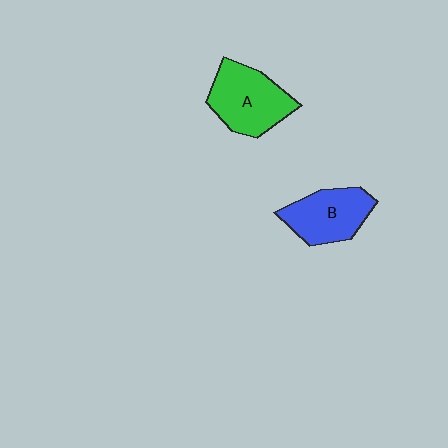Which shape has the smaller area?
Shape B (blue).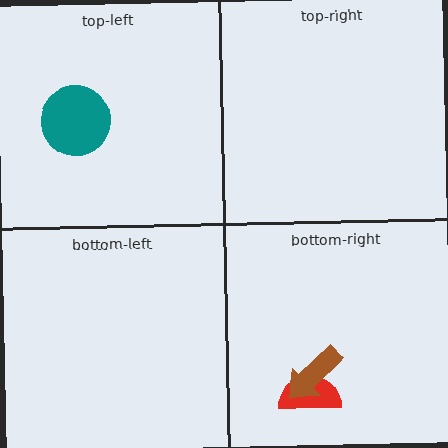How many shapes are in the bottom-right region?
2.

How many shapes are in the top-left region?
1.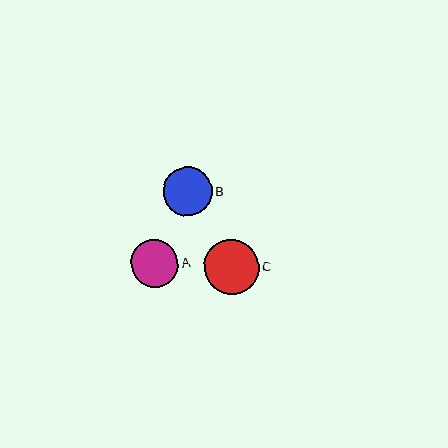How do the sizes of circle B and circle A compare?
Circle B and circle A are approximately the same size.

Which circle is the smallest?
Circle A is the smallest with a size of approximately 47 pixels.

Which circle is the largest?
Circle C is the largest with a size of approximately 55 pixels.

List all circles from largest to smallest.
From largest to smallest: C, B, A.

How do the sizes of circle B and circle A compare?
Circle B and circle A are approximately the same size.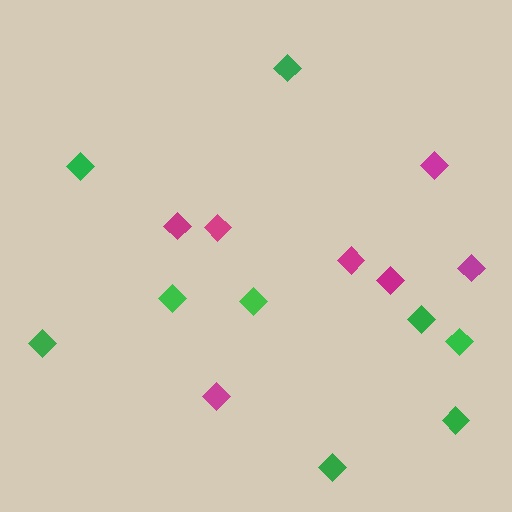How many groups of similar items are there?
There are 2 groups: one group of green diamonds (9) and one group of magenta diamonds (7).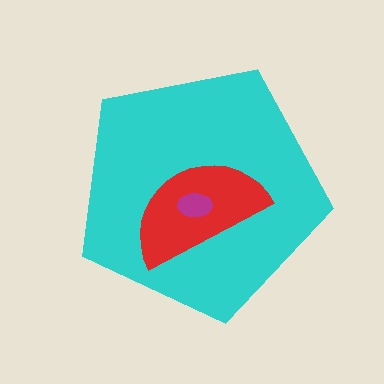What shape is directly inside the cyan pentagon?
The red semicircle.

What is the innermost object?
The magenta ellipse.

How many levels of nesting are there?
3.